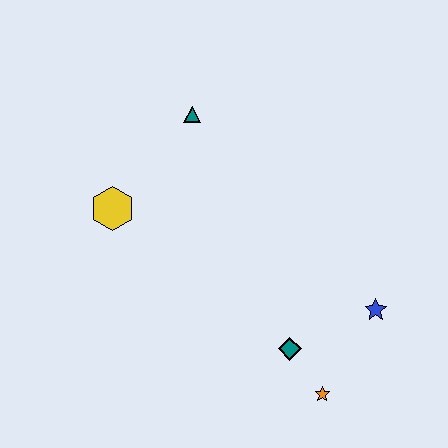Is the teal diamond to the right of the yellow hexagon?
Yes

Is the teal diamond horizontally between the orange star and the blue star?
No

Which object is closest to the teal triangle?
The yellow hexagon is closest to the teal triangle.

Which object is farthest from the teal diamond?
The teal triangle is farthest from the teal diamond.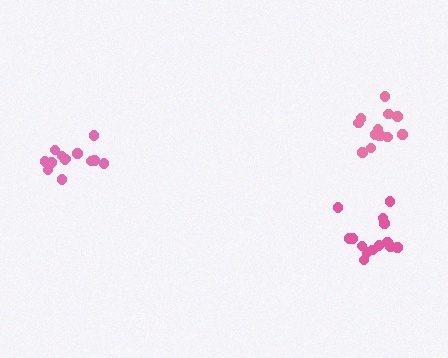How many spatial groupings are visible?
There are 3 spatial groupings.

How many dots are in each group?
Group 1: 13 dots, Group 2: 13 dots, Group 3: 14 dots (40 total).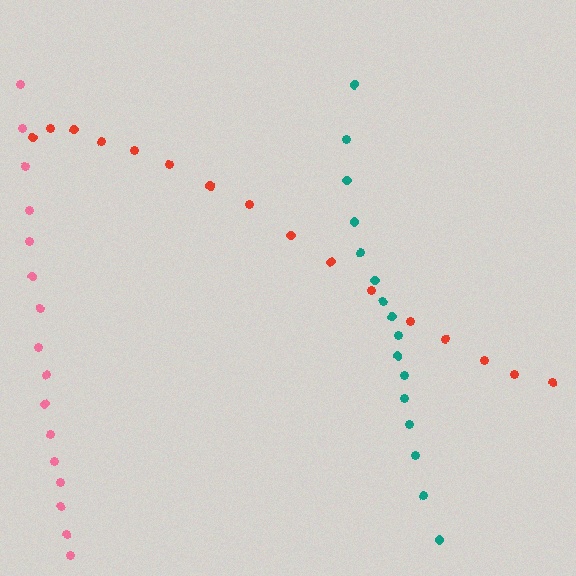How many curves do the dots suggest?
There are 3 distinct paths.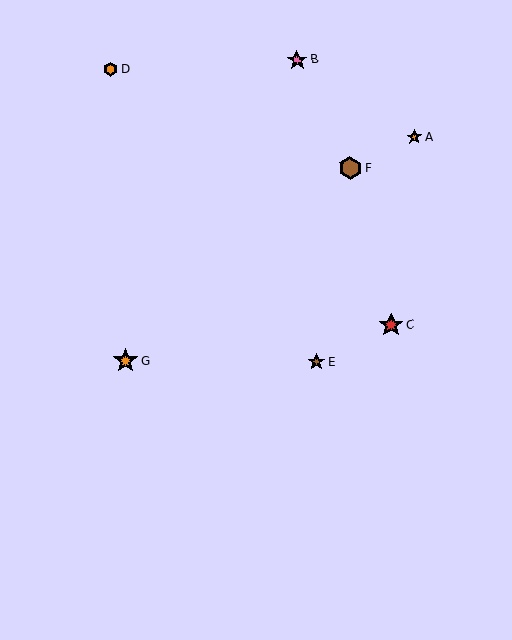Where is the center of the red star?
The center of the red star is at (391, 325).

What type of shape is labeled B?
Shape B is a pink star.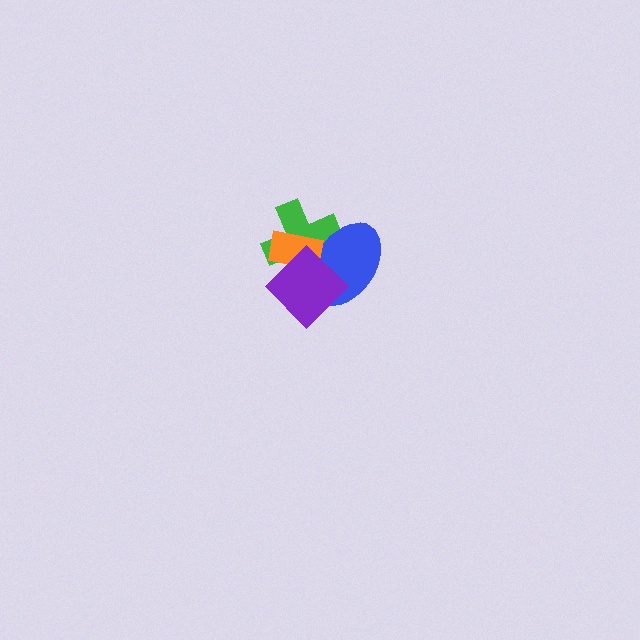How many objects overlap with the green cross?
3 objects overlap with the green cross.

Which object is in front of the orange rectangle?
The purple diamond is in front of the orange rectangle.